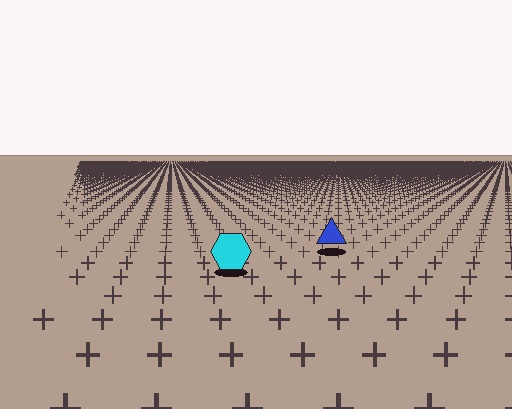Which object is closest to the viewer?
The cyan hexagon is closest. The texture marks near it are larger and more spread out.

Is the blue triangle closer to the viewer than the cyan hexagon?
No. The cyan hexagon is closer — you can tell from the texture gradient: the ground texture is coarser near it.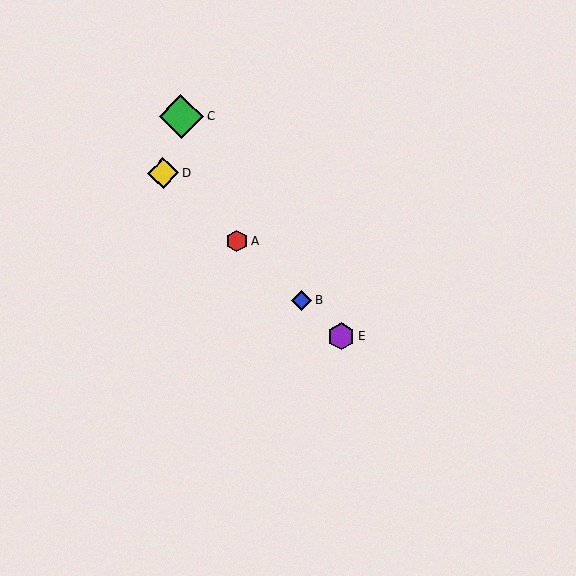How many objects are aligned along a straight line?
4 objects (A, B, D, E) are aligned along a straight line.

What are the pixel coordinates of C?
Object C is at (182, 117).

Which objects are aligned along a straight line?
Objects A, B, D, E are aligned along a straight line.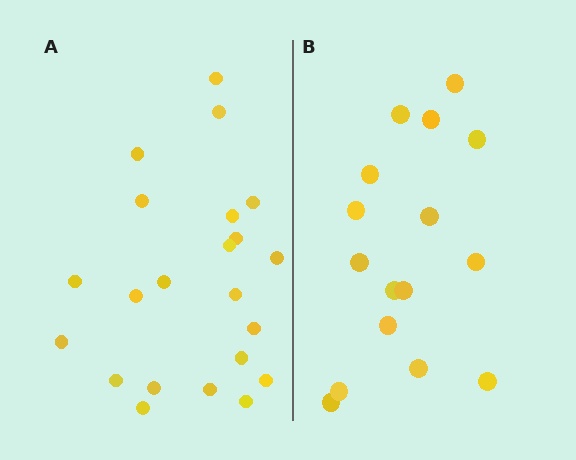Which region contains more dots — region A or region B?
Region A (the left region) has more dots.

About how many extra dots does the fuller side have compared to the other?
Region A has about 6 more dots than region B.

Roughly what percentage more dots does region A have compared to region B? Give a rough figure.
About 40% more.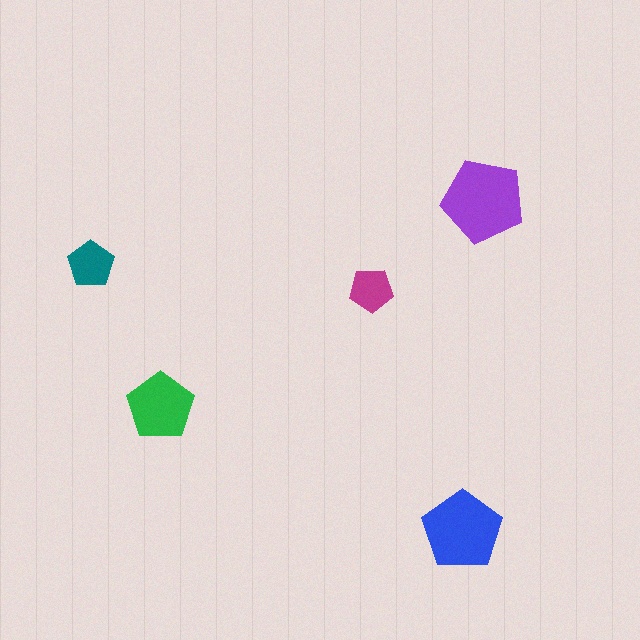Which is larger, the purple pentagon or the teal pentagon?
The purple one.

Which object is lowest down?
The blue pentagon is bottommost.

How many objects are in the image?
There are 5 objects in the image.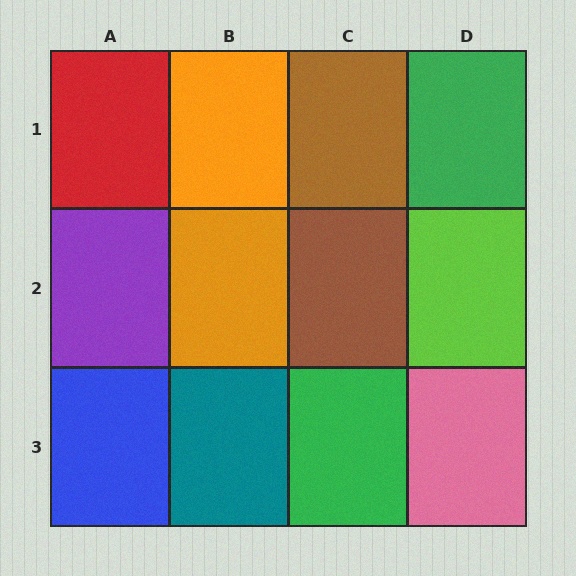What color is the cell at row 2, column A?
Purple.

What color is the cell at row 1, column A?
Red.